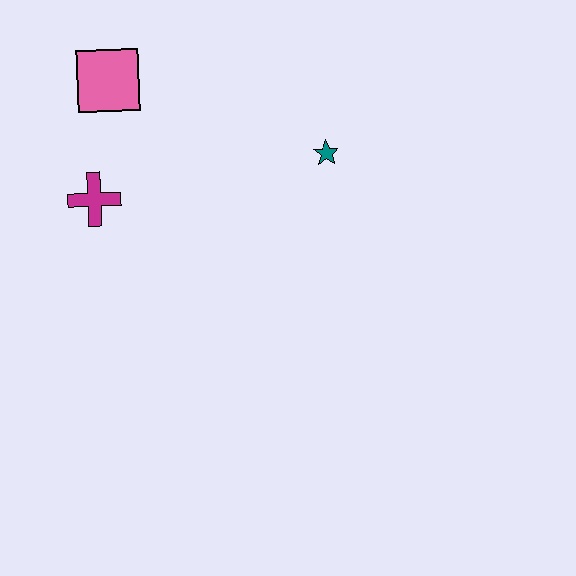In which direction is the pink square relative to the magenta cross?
The pink square is above the magenta cross.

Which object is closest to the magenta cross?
The pink square is closest to the magenta cross.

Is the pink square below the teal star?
No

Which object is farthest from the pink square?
The teal star is farthest from the pink square.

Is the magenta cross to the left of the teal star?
Yes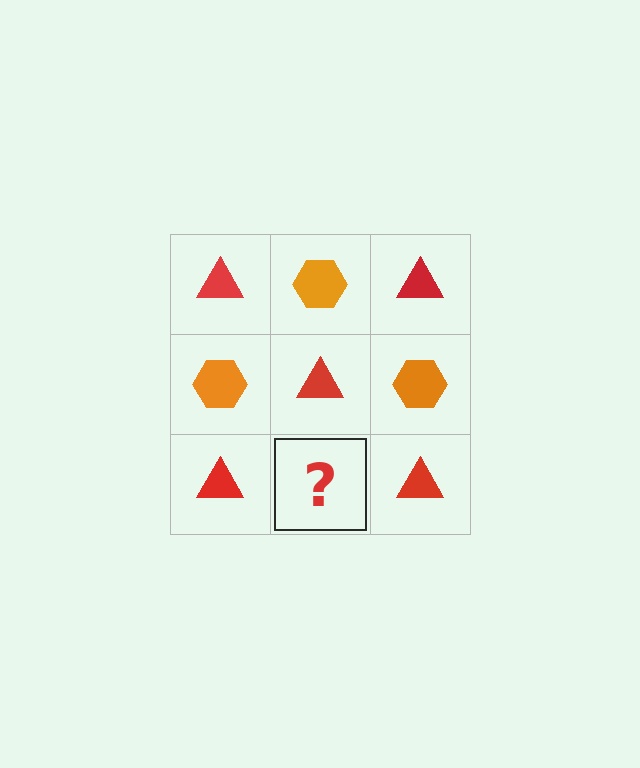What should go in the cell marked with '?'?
The missing cell should contain an orange hexagon.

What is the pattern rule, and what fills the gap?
The rule is that it alternates red triangle and orange hexagon in a checkerboard pattern. The gap should be filled with an orange hexagon.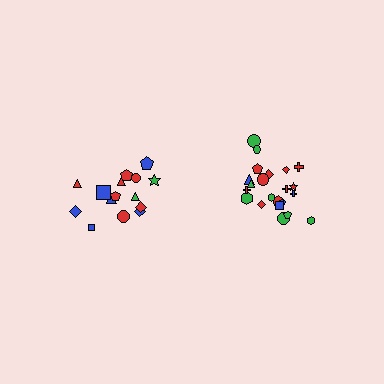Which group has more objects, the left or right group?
The right group.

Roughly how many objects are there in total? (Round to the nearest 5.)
Roughly 35 objects in total.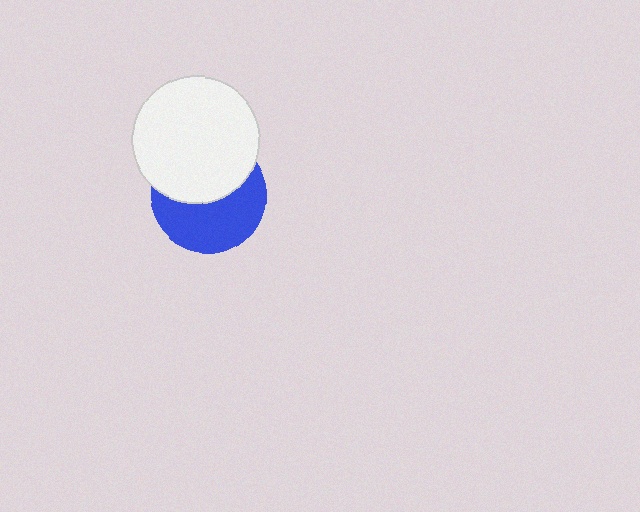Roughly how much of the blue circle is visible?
About half of it is visible (roughly 52%).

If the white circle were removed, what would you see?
You would see the complete blue circle.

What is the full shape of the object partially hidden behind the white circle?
The partially hidden object is a blue circle.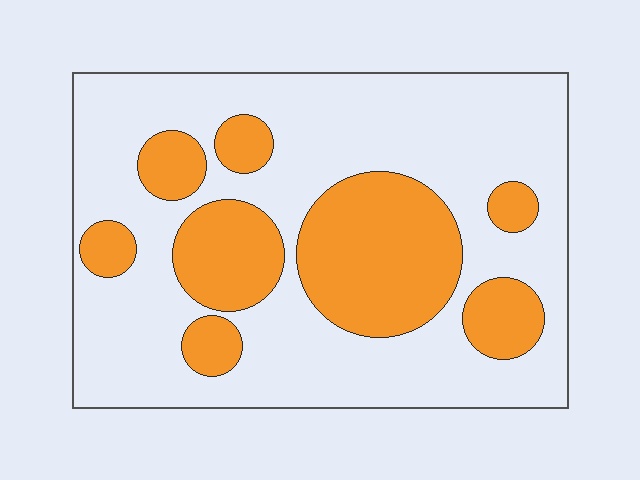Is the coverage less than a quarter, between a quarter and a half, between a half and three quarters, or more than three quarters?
Between a quarter and a half.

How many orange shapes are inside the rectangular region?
8.